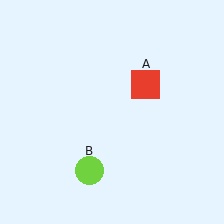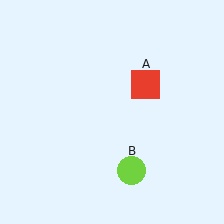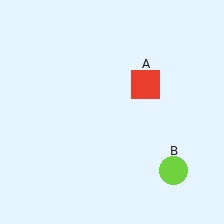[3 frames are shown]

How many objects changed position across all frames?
1 object changed position: lime circle (object B).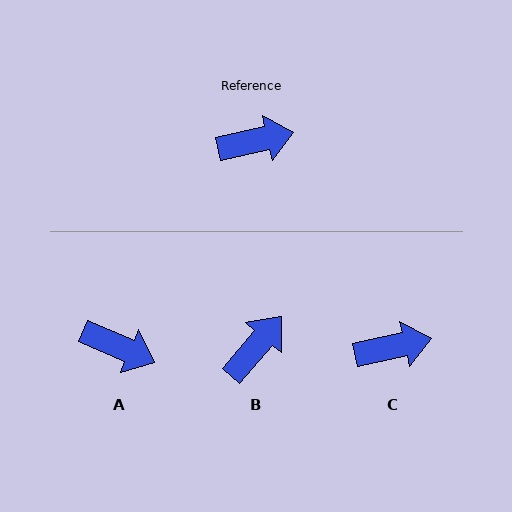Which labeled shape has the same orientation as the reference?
C.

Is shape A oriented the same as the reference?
No, it is off by about 36 degrees.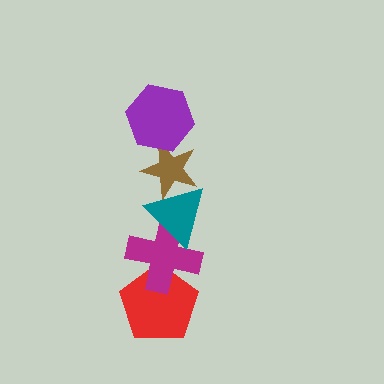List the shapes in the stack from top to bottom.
From top to bottom: the purple hexagon, the brown star, the teal triangle, the magenta cross, the red pentagon.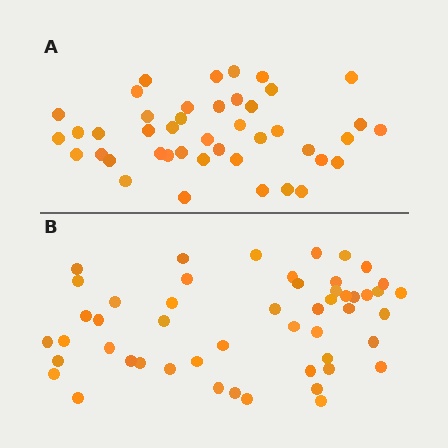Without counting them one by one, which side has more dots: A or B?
Region B (the bottom region) has more dots.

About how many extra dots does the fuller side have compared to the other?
Region B has roughly 8 or so more dots than region A.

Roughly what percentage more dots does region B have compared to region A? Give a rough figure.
About 20% more.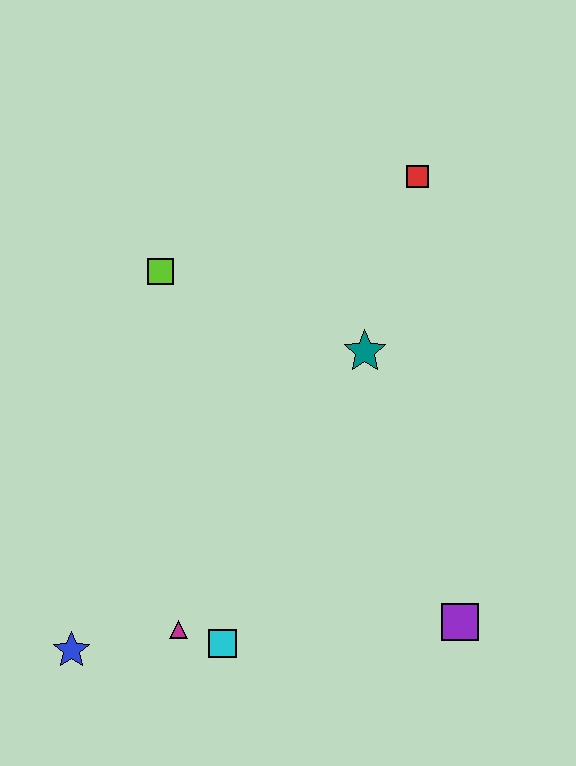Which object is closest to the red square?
The teal star is closest to the red square.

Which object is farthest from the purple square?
The lime square is farthest from the purple square.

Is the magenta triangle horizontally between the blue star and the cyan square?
Yes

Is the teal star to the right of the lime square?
Yes